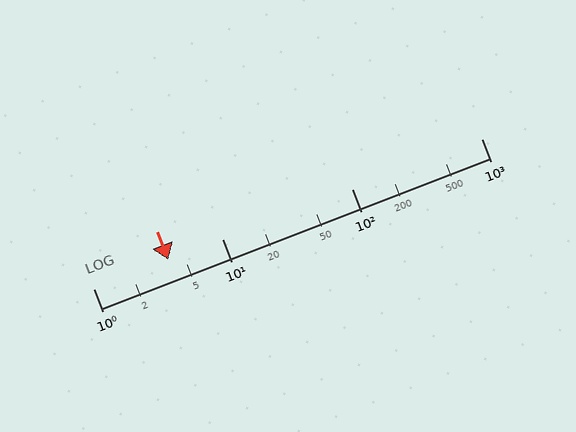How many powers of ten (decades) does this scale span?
The scale spans 3 decades, from 1 to 1000.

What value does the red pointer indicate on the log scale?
The pointer indicates approximately 3.8.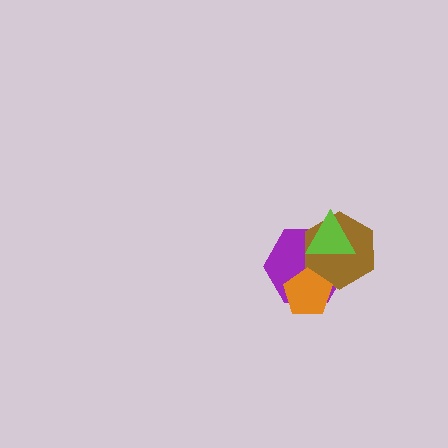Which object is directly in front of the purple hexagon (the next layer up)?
The brown hexagon is directly in front of the purple hexagon.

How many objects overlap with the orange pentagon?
2 objects overlap with the orange pentagon.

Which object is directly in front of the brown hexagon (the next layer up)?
The orange pentagon is directly in front of the brown hexagon.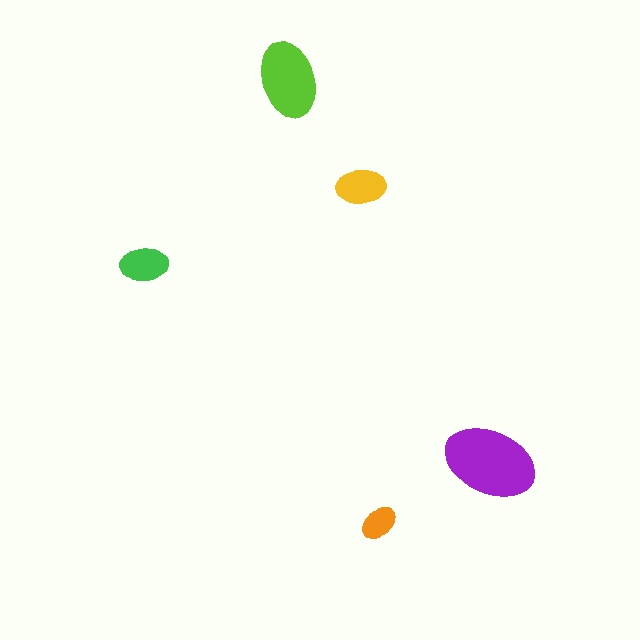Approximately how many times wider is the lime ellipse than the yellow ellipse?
About 1.5 times wider.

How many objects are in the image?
There are 5 objects in the image.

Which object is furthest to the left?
The green ellipse is leftmost.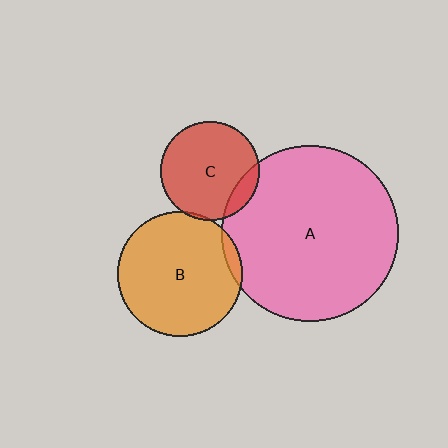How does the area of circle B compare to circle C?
Approximately 1.6 times.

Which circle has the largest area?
Circle A (pink).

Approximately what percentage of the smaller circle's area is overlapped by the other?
Approximately 5%.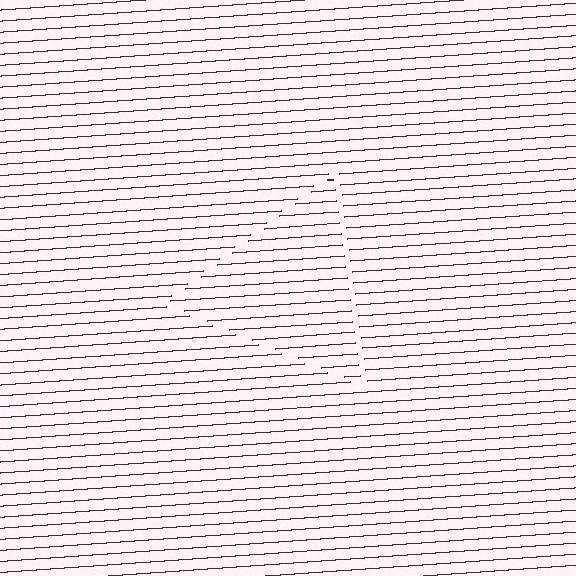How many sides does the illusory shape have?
3 sides — the line-ends trace a triangle.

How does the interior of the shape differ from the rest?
The interior of the shape contains the same grating, shifted by half a period — the contour is defined by the phase discontinuity where line-ends from the inner and outer gratings abut.